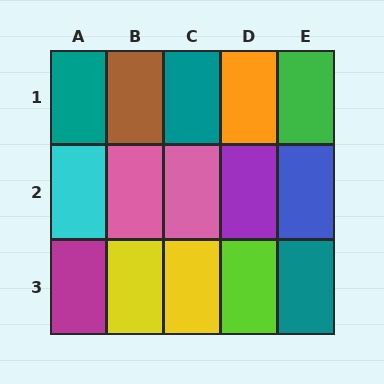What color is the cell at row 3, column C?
Yellow.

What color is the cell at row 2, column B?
Pink.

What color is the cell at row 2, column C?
Pink.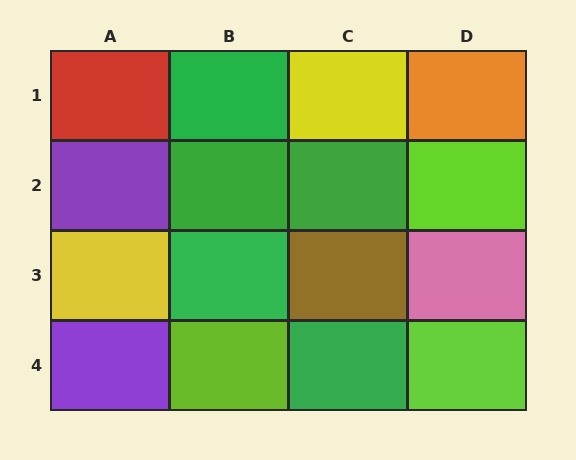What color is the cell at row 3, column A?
Yellow.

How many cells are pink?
1 cell is pink.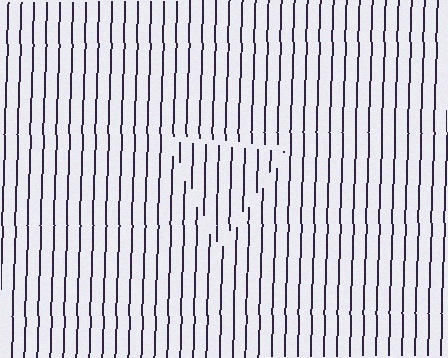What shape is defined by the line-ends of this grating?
An illusory triangle. The interior of the shape contains the same grating, shifted by half a period — the contour is defined by the phase discontinuity where line-ends from the inner and outer gratings abut.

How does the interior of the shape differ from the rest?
The interior of the shape contains the same grating, shifted by half a period — the contour is defined by the phase discontinuity where line-ends from the inner and outer gratings abut.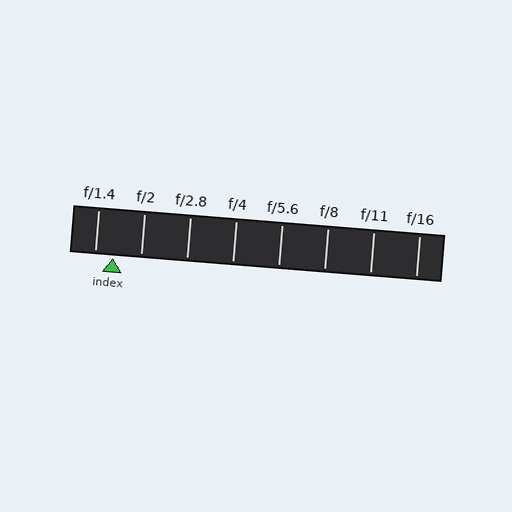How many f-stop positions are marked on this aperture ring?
There are 8 f-stop positions marked.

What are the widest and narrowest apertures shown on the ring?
The widest aperture shown is f/1.4 and the narrowest is f/16.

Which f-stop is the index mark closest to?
The index mark is closest to f/1.4.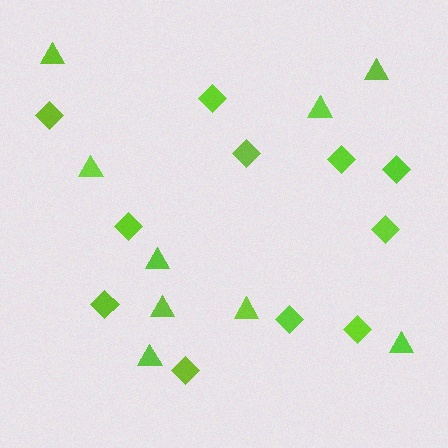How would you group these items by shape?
There are 2 groups: one group of diamonds (11) and one group of triangles (9).